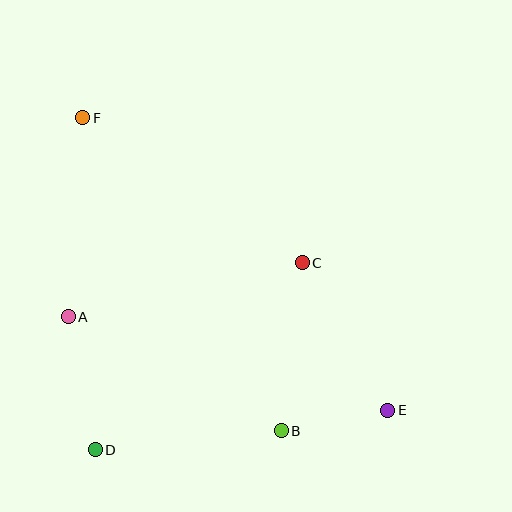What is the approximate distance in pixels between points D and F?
The distance between D and F is approximately 332 pixels.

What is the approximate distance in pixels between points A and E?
The distance between A and E is approximately 333 pixels.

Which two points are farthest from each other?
Points E and F are farthest from each other.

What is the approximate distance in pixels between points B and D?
The distance between B and D is approximately 187 pixels.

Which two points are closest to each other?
Points B and E are closest to each other.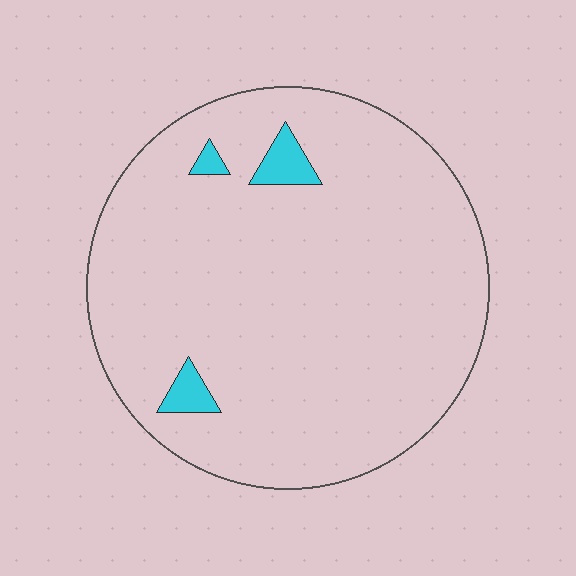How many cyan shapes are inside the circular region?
3.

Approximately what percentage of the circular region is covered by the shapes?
Approximately 5%.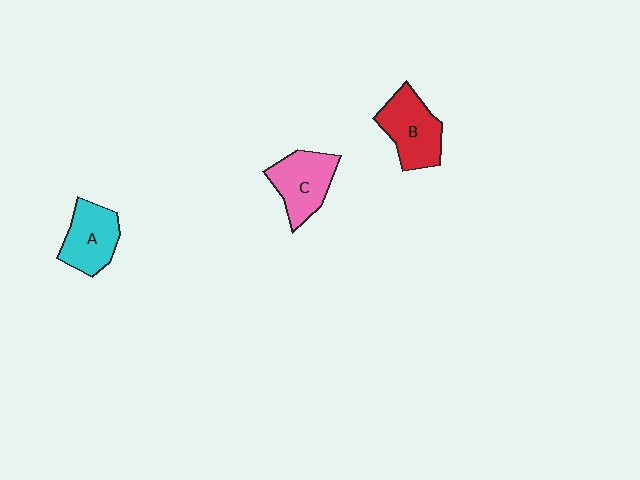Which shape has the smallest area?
Shape A (cyan).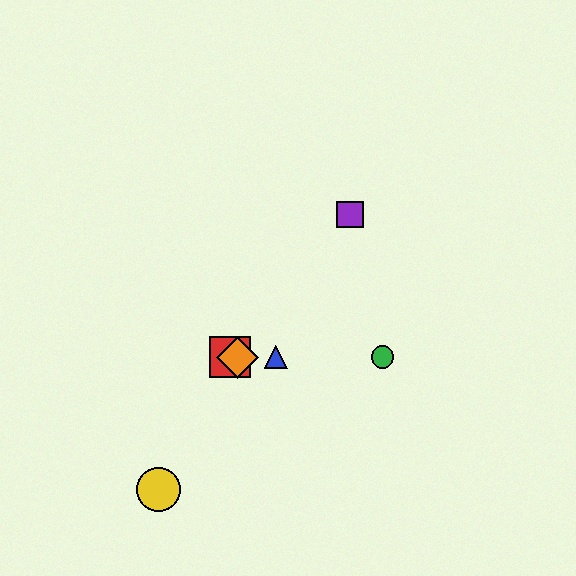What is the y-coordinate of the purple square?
The purple square is at y≈215.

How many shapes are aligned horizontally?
4 shapes (the red square, the blue triangle, the green circle, the orange diamond) are aligned horizontally.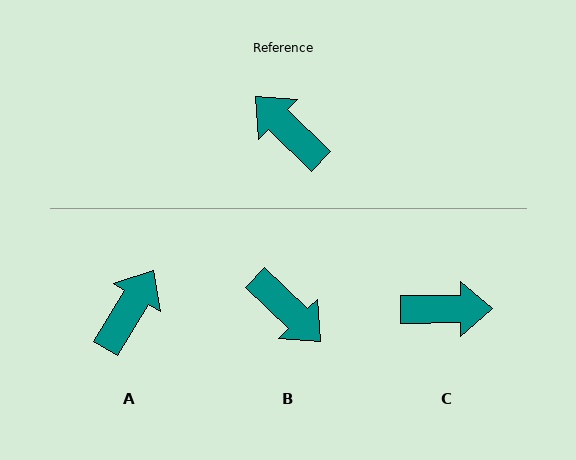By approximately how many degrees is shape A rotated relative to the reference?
Approximately 77 degrees clockwise.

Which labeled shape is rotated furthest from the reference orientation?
B, about 180 degrees away.